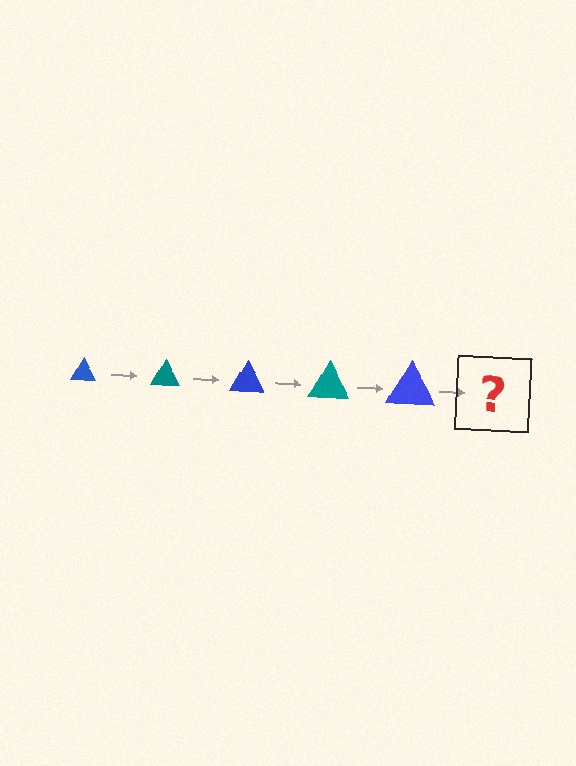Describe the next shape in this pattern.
It should be a teal triangle, larger than the previous one.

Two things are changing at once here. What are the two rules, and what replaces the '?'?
The two rules are that the triangle grows larger each step and the color cycles through blue and teal. The '?' should be a teal triangle, larger than the previous one.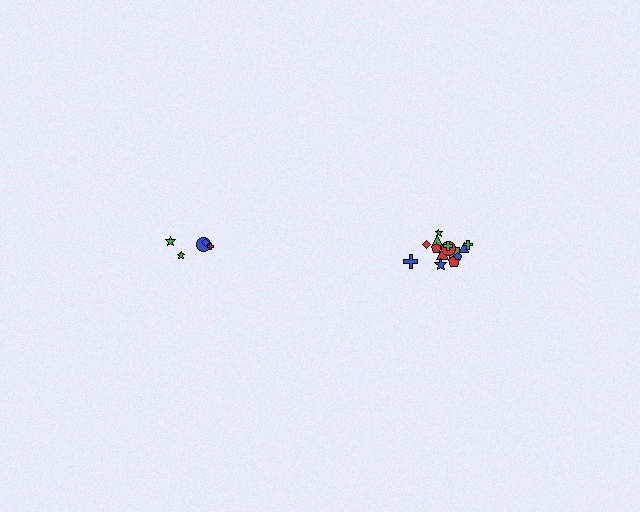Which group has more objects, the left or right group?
The right group.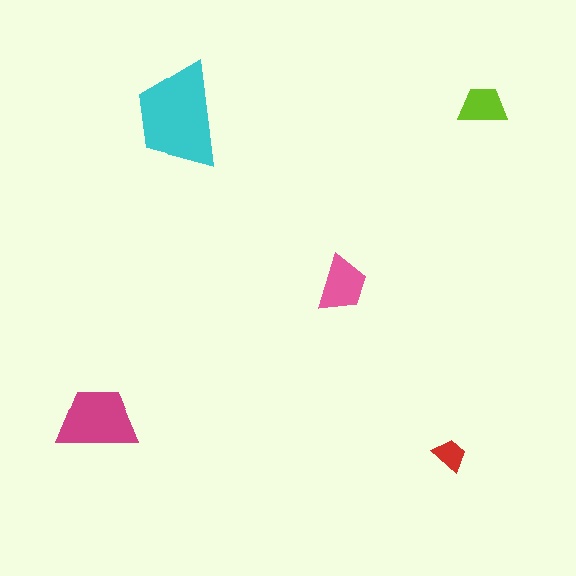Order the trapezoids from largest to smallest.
the cyan one, the magenta one, the pink one, the lime one, the red one.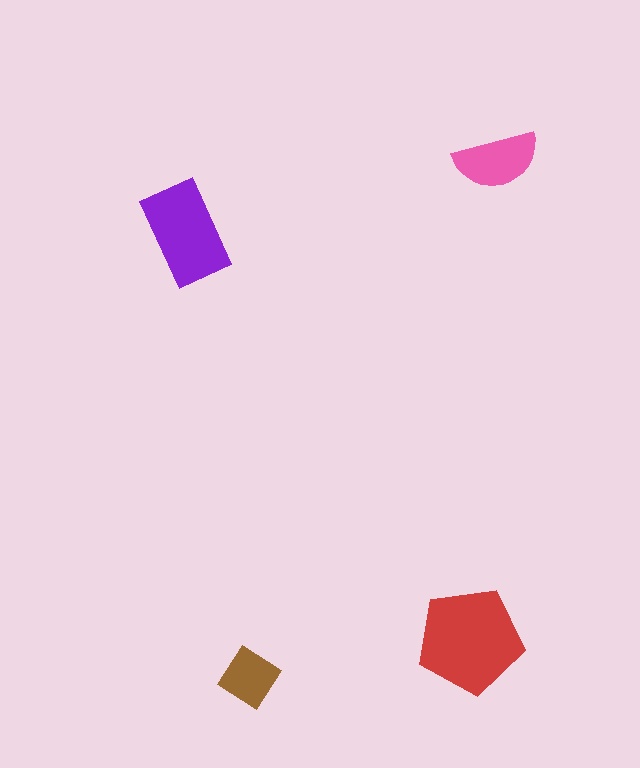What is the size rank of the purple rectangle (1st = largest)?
2nd.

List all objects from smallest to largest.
The brown diamond, the pink semicircle, the purple rectangle, the red pentagon.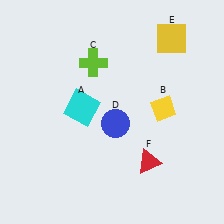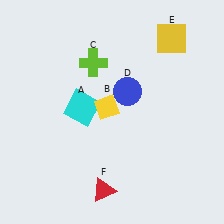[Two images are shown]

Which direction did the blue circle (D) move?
The blue circle (D) moved up.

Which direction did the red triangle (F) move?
The red triangle (F) moved left.